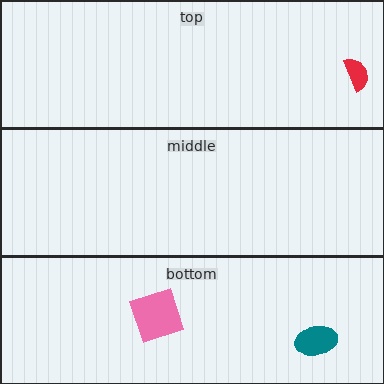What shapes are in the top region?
The red semicircle.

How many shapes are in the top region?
1.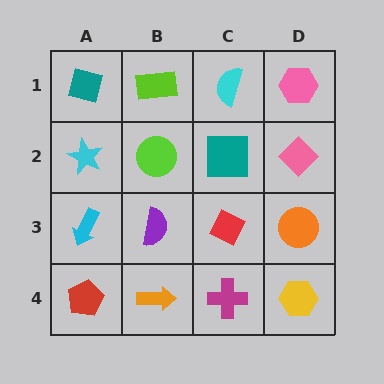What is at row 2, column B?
A lime circle.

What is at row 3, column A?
A cyan arrow.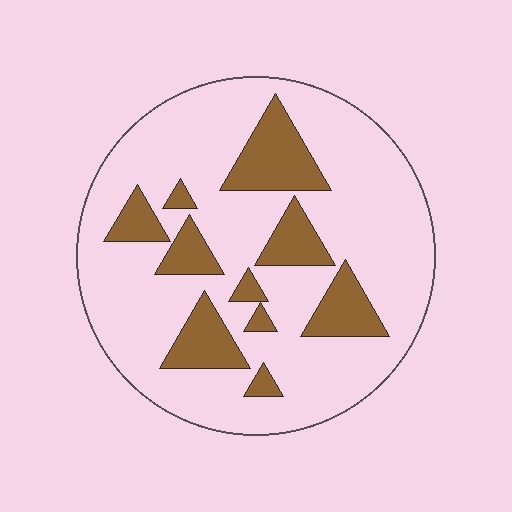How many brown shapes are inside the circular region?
10.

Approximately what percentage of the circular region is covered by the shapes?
Approximately 20%.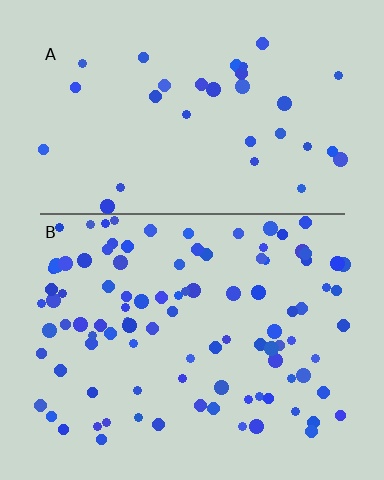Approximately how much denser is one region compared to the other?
Approximately 3.0× — region B over region A.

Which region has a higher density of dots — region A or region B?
B (the bottom).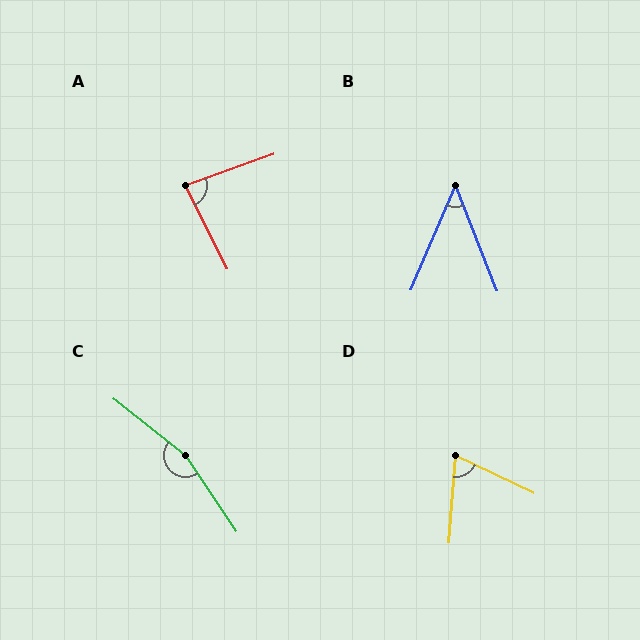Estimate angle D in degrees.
Approximately 69 degrees.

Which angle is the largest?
C, at approximately 162 degrees.